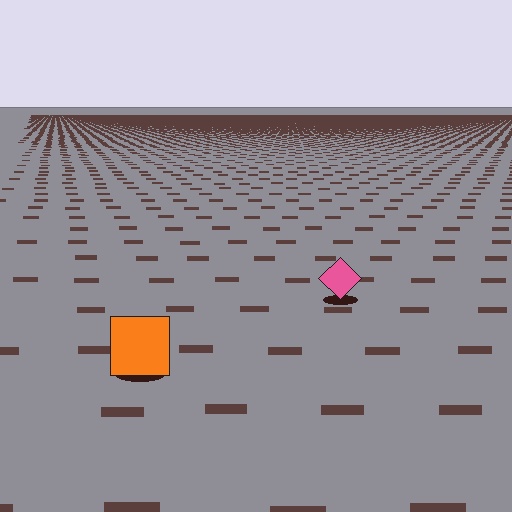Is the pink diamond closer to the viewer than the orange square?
No. The orange square is closer — you can tell from the texture gradient: the ground texture is coarser near it.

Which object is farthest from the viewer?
The pink diamond is farthest from the viewer. It appears smaller and the ground texture around it is denser.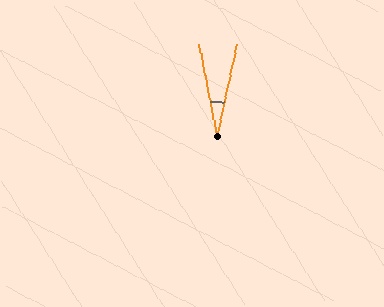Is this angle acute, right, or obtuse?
It is acute.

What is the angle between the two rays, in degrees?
Approximately 24 degrees.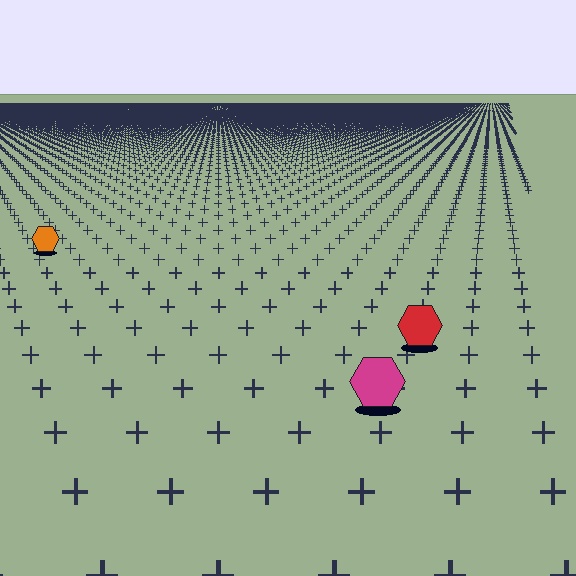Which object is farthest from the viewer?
The orange hexagon is farthest from the viewer. It appears smaller and the ground texture around it is denser.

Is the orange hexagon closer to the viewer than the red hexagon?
No. The red hexagon is closer — you can tell from the texture gradient: the ground texture is coarser near it.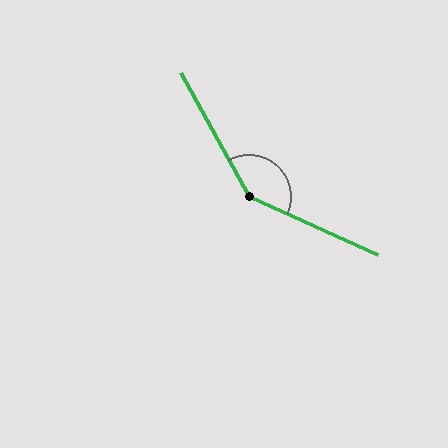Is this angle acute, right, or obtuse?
It is obtuse.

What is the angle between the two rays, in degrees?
Approximately 143 degrees.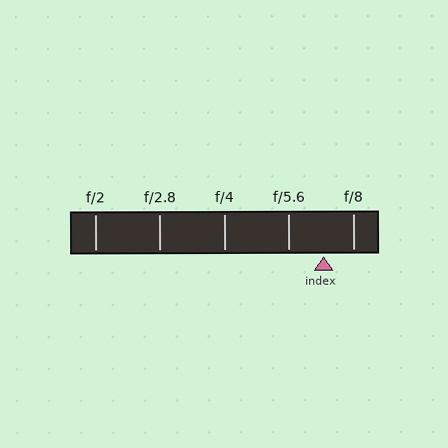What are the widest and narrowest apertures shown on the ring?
The widest aperture shown is f/2 and the narrowest is f/8.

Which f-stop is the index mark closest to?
The index mark is closest to f/8.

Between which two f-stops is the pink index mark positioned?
The index mark is between f/5.6 and f/8.